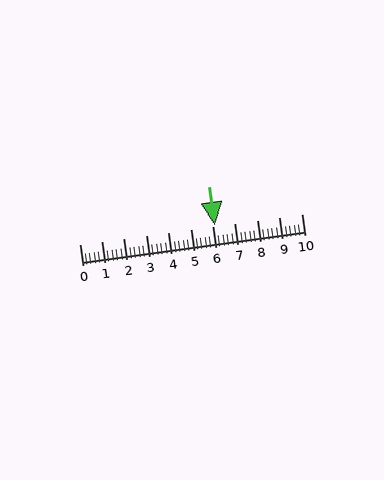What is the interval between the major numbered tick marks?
The major tick marks are spaced 1 units apart.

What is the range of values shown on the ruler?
The ruler shows values from 0 to 10.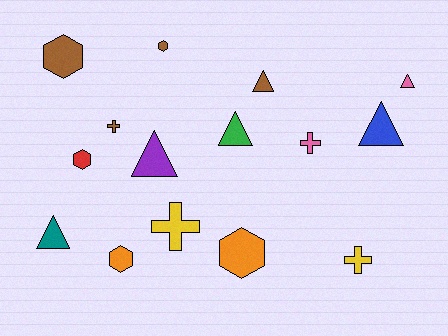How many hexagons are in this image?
There are 5 hexagons.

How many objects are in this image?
There are 15 objects.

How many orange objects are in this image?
There are 2 orange objects.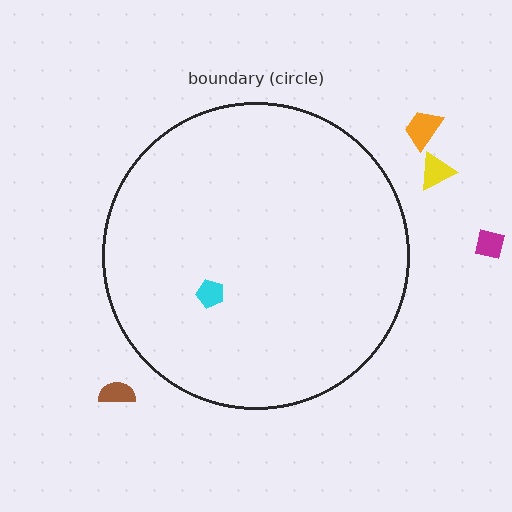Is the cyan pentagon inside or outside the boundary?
Inside.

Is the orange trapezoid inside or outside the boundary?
Outside.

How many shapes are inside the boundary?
1 inside, 4 outside.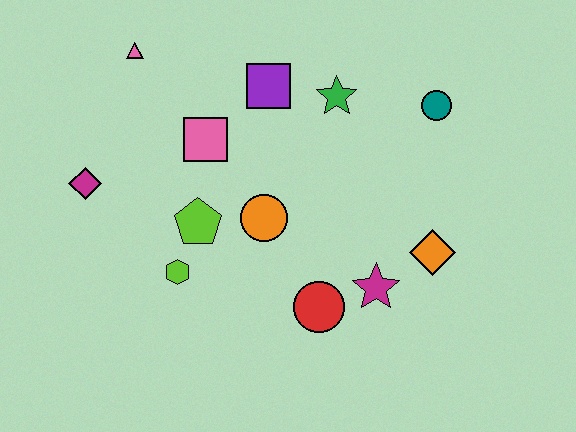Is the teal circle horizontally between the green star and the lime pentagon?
No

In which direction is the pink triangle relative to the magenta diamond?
The pink triangle is above the magenta diamond.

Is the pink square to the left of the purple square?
Yes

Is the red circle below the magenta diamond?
Yes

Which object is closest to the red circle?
The magenta star is closest to the red circle.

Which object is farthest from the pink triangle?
The orange diamond is farthest from the pink triangle.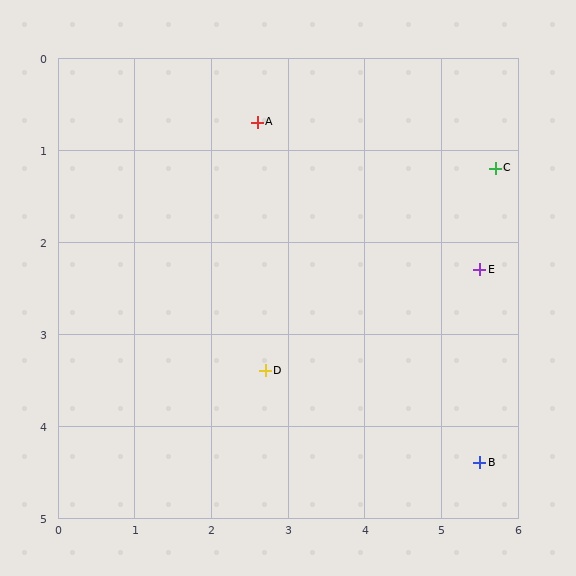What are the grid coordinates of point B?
Point B is at approximately (5.5, 4.4).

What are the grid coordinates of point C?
Point C is at approximately (5.7, 1.2).